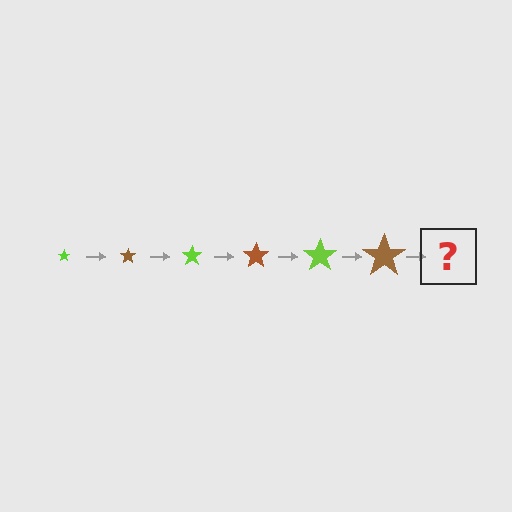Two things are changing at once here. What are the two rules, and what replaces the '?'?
The two rules are that the star grows larger each step and the color cycles through lime and brown. The '?' should be a lime star, larger than the previous one.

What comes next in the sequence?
The next element should be a lime star, larger than the previous one.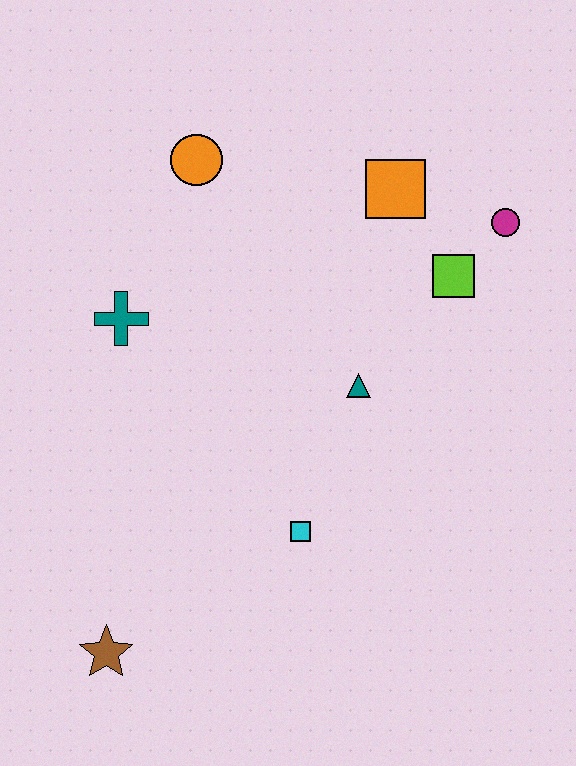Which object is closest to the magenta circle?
The lime square is closest to the magenta circle.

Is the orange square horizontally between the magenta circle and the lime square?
No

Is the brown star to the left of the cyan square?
Yes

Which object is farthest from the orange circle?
The brown star is farthest from the orange circle.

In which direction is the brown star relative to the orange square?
The brown star is below the orange square.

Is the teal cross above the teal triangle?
Yes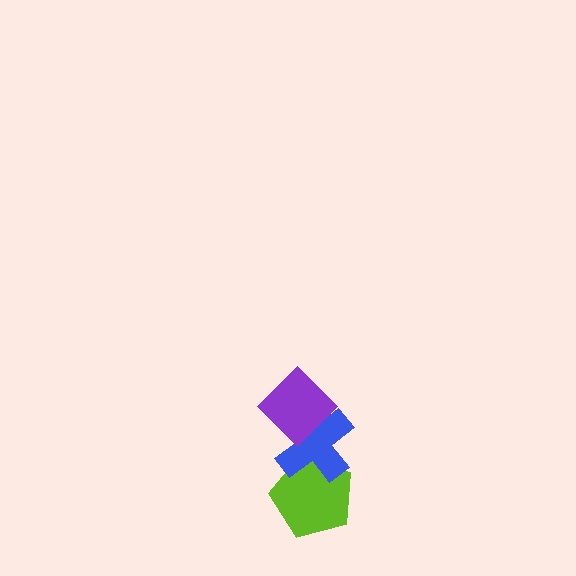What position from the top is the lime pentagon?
The lime pentagon is 3rd from the top.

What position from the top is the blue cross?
The blue cross is 2nd from the top.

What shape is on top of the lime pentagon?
The blue cross is on top of the lime pentagon.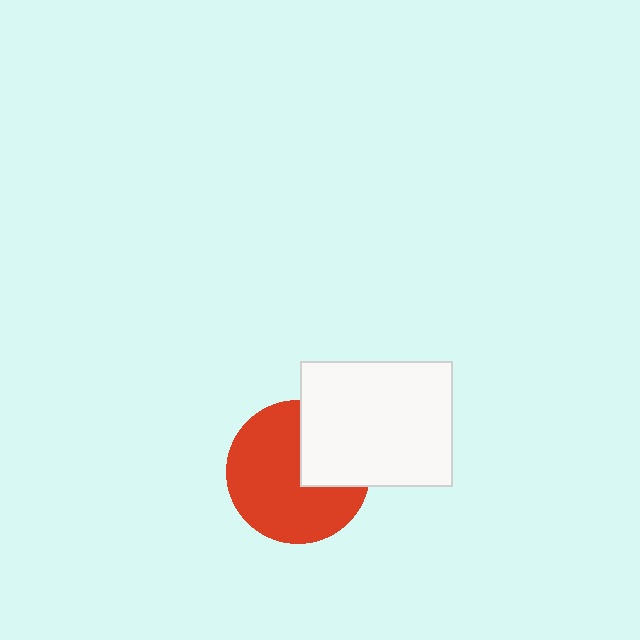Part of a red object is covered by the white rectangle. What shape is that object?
It is a circle.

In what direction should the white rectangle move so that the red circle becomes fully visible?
The white rectangle should move right. That is the shortest direction to clear the overlap and leave the red circle fully visible.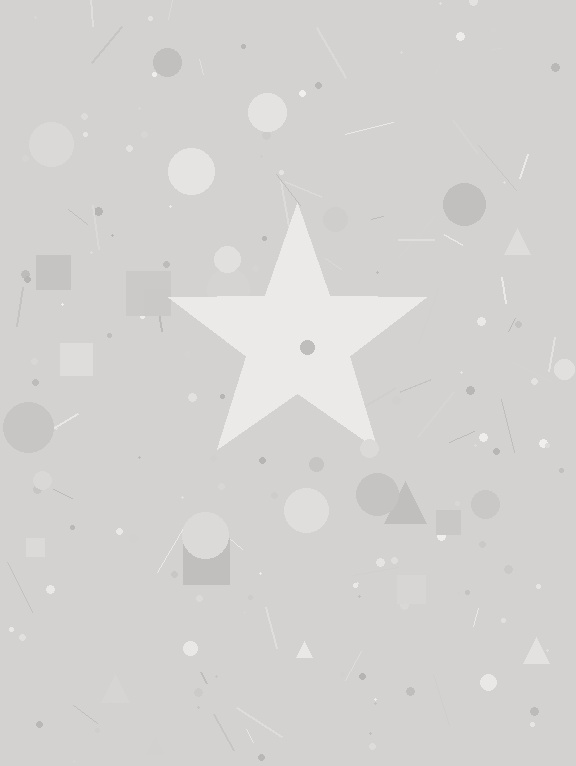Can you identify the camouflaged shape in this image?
The camouflaged shape is a star.